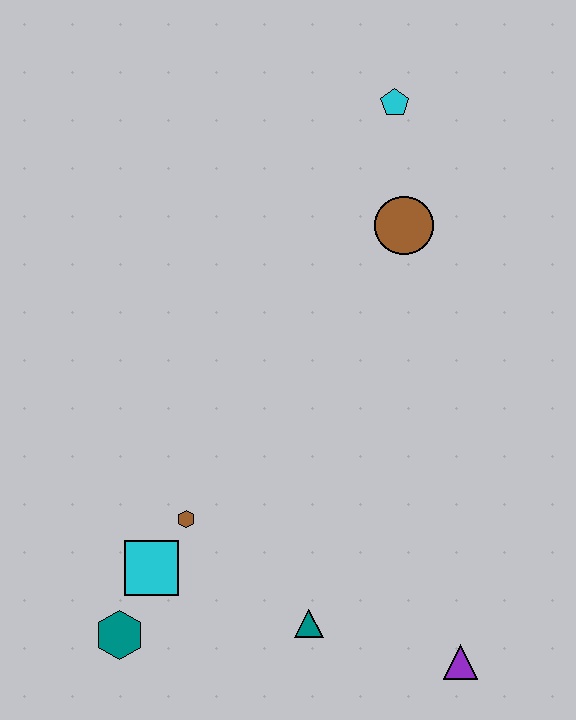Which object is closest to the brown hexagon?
The cyan square is closest to the brown hexagon.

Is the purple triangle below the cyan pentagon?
Yes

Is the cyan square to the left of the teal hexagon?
No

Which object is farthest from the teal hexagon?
The cyan pentagon is farthest from the teal hexagon.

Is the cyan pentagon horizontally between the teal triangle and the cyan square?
No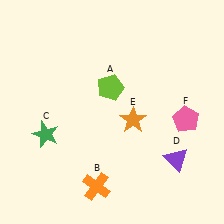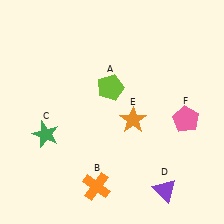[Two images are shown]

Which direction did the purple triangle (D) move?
The purple triangle (D) moved down.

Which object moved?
The purple triangle (D) moved down.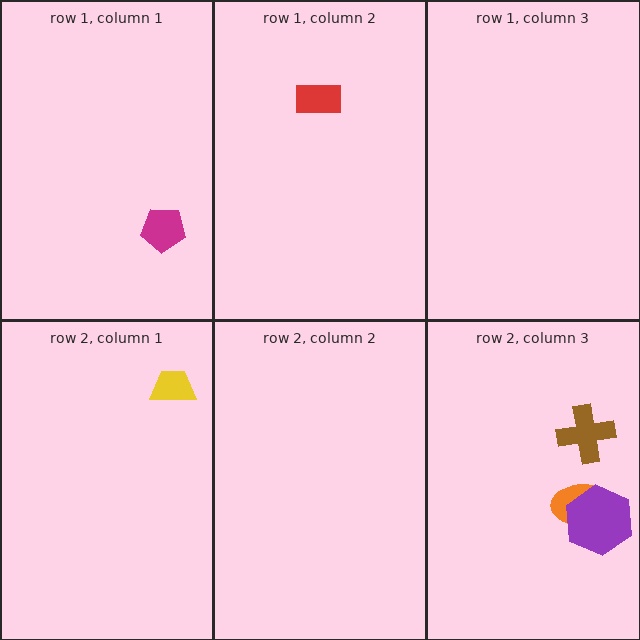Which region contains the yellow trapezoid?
The row 2, column 1 region.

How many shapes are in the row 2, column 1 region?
1.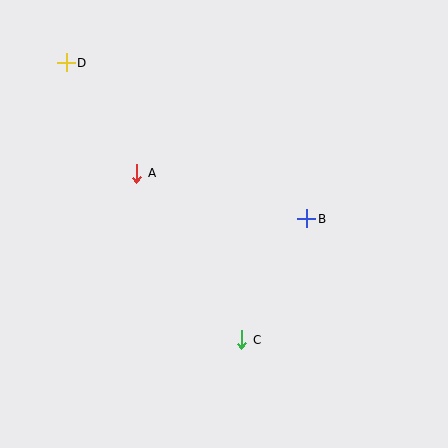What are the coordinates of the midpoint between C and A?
The midpoint between C and A is at (189, 256).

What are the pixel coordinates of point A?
Point A is at (137, 173).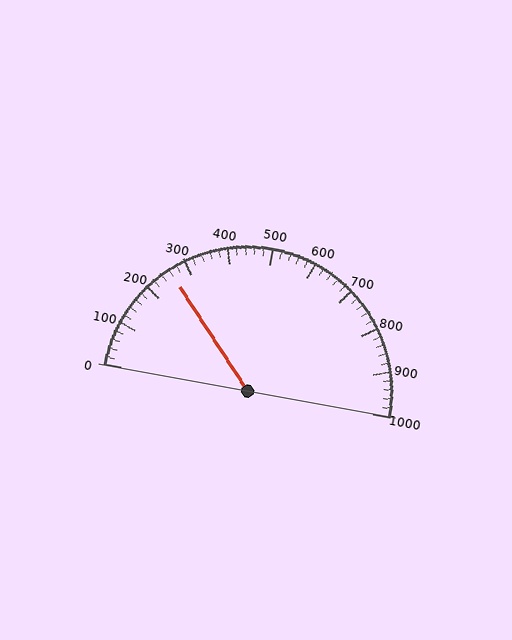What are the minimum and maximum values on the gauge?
The gauge ranges from 0 to 1000.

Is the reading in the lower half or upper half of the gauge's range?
The reading is in the lower half of the range (0 to 1000).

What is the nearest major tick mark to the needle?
The nearest major tick mark is 300.